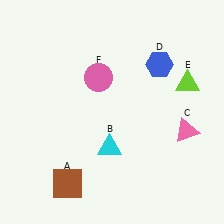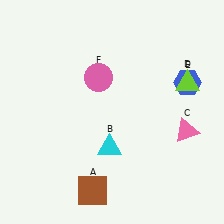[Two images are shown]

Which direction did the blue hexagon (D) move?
The blue hexagon (D) moved right.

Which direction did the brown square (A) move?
The brown square (A) moved right.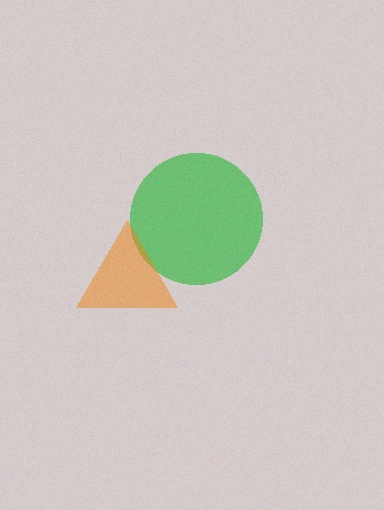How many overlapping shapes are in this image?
There are 2 overlapping shapes in the image.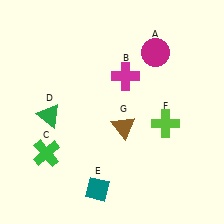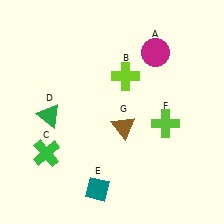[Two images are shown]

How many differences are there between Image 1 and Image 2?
There is 1 difference between the two images.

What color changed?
The cross (B) changed from magenta in Image 1 to lime in Image 2.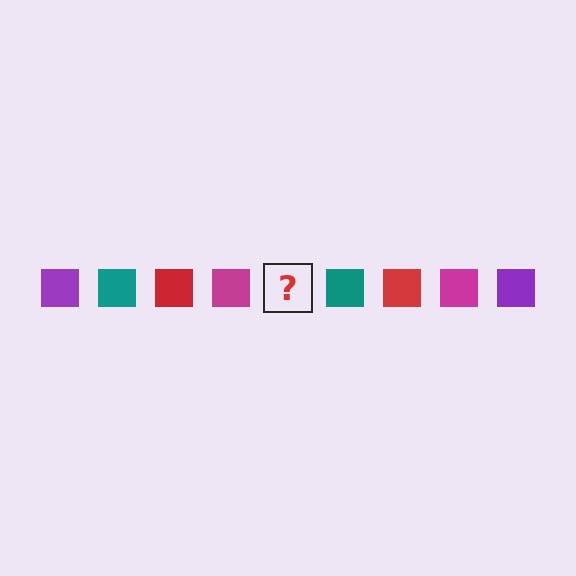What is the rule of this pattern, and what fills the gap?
The rule is that the pattern cycles through purple, teal, red, magenta squares. The gap should be filled with a purple square.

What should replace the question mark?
The question mark should be replaced with a purple square.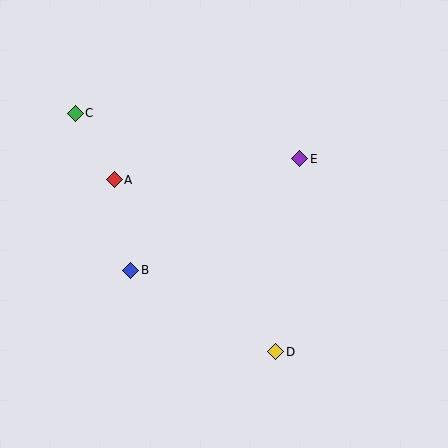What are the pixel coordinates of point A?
Point A is at (114, 180).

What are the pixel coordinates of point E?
Point E is at (300, 159).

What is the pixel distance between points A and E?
The distance between A and E is 187 pixels.